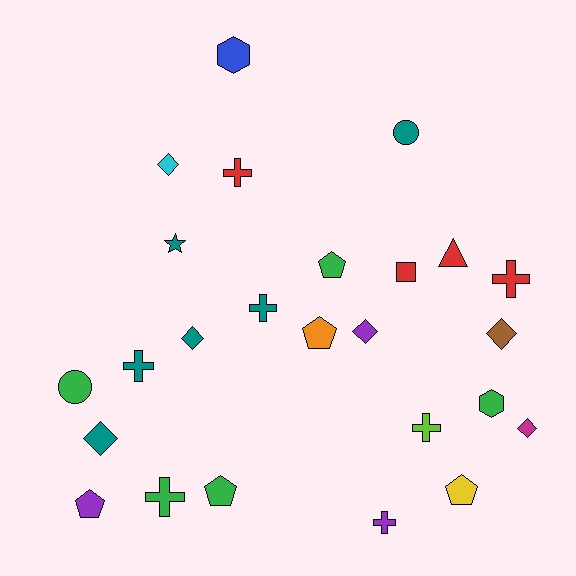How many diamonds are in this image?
There are 6 diamonds.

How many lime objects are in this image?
There is 1 lime object.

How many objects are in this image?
There are 25 objects.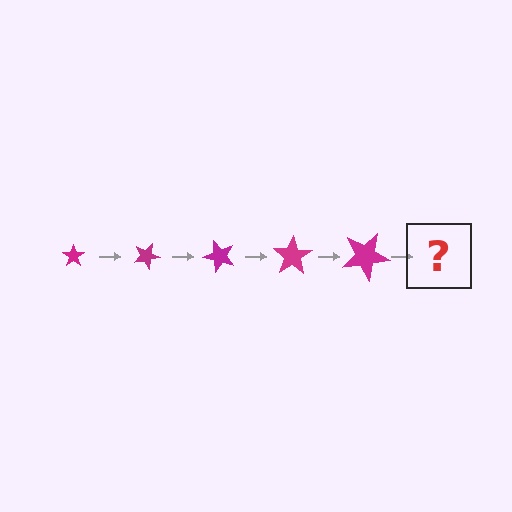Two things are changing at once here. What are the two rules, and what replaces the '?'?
The two rules are that the star grows larger each step and it rotates 25 degrees each step. The '?' should be a star, larger than the previous one and rotated 125 degrees from the start.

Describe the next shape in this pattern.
It should be a star, larger than the previous one and rotated 125 degrees from the start.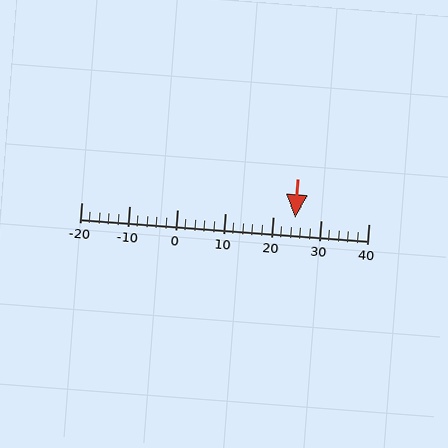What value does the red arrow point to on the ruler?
The red arrow points to approximately 25.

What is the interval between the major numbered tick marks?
The major tick marks are spaced 10 units apart.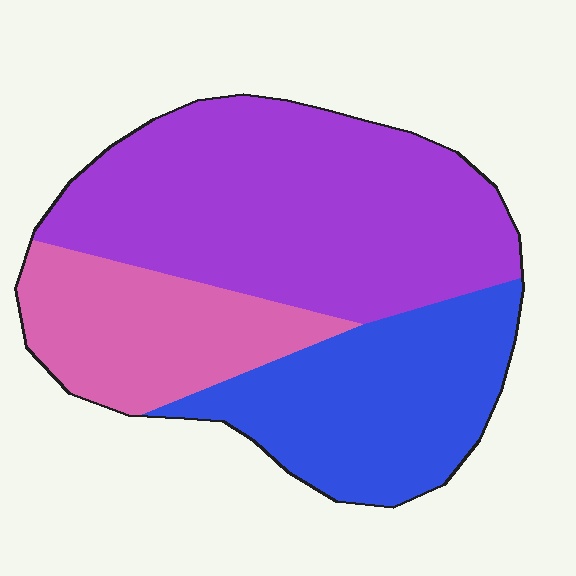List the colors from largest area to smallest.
From largest to smallest: purple, blue, pink.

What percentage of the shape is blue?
Blue takes up about one quarter (1/4) of the shape.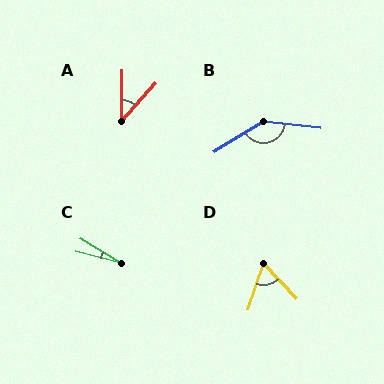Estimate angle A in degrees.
Approximately 41 degrees.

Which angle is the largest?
B, at approximately 141 degrees.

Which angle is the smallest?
C, at approximately 17 degrees.